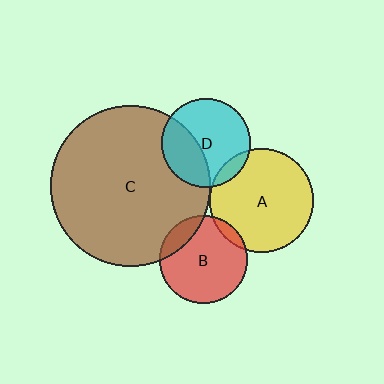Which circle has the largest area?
Circle C (brown).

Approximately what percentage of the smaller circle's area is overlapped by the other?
Approximately 10%.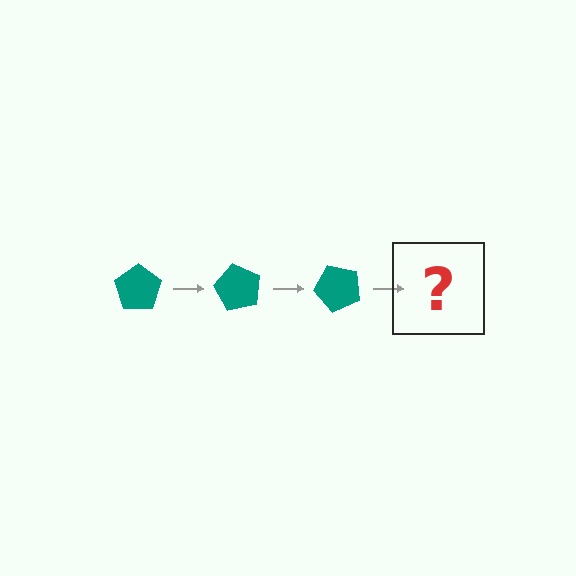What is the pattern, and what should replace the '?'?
The pattern is that the pentagon rotates 60 degrees each step. The '?' should be a teal pentagon rotated 180 degrees.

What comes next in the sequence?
The next element should be a teal pentagon rotated 180 degrees.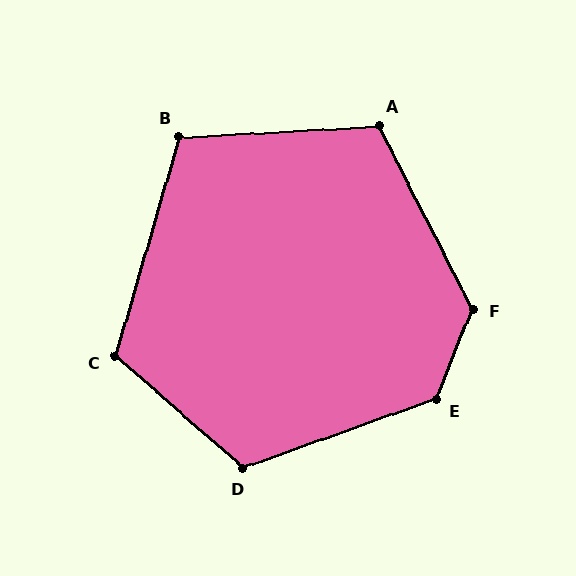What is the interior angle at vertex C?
Approximately 115 degrees (obtuse).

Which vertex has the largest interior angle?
F, at approximately 131 degrees.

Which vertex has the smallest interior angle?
B, at approximately 109 degrees.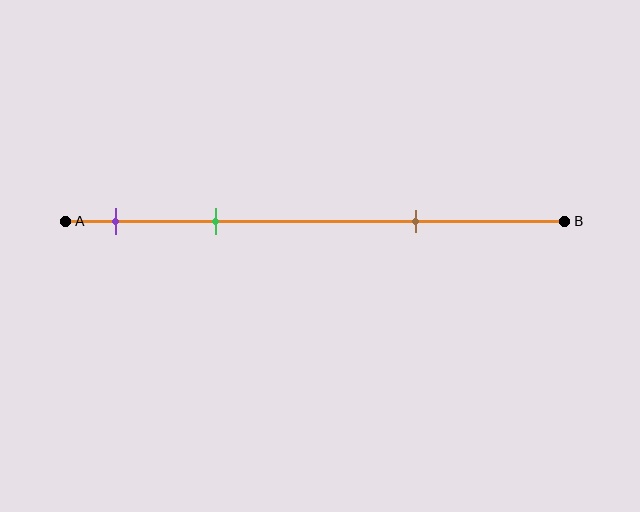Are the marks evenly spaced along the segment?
No, the marks are not evenly spaced.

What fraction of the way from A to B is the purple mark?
The purple mark is approximately 10% (0.1) of the way from A to B.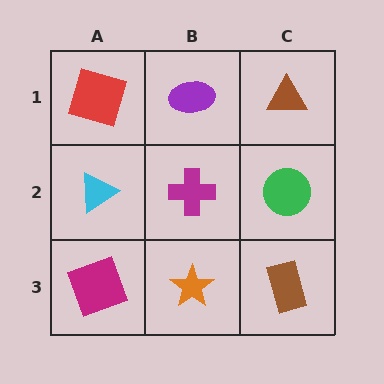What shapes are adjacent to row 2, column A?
A red square (row 1, column A), a magenta square (row 3, column A), a magenta cross (row 2, column B).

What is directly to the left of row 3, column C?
An orange star.